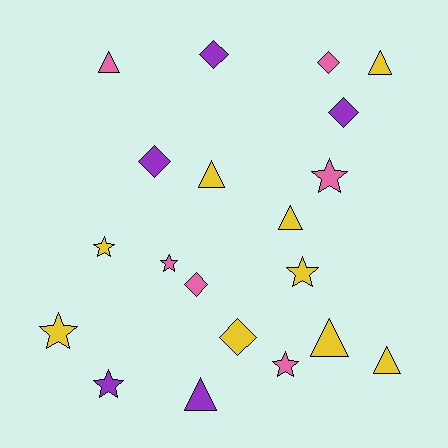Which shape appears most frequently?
Star, with 7 objects.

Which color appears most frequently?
Yellow, with 9 objects.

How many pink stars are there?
There are 3 pink stars.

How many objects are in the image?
There are 20 objects.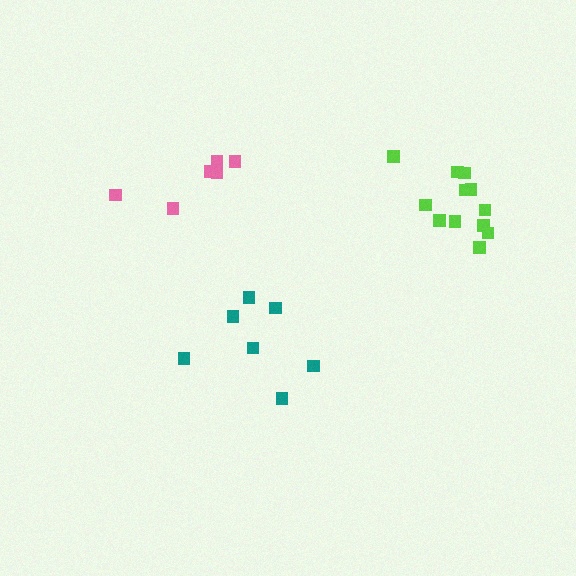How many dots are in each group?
Group 1: 7 dots, Group 2: 12 dots, Group 3: 6 dots (25 total).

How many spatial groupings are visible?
There are 3 spatial groupings.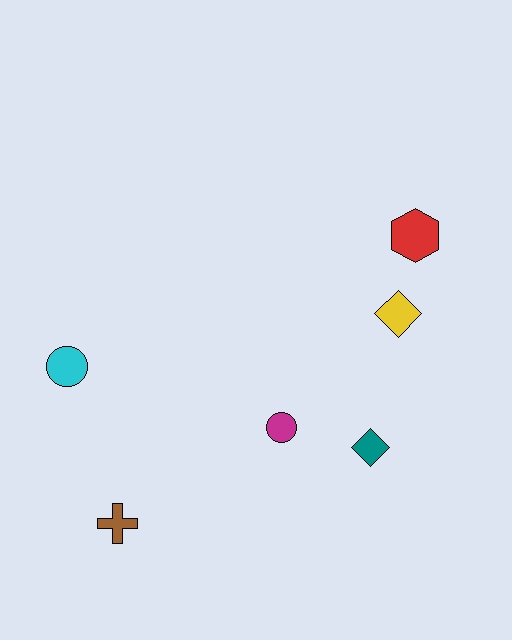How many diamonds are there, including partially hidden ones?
There are 2 diamonds.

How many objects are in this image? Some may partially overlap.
There are 6 objects.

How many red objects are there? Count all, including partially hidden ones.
There is 1 red object.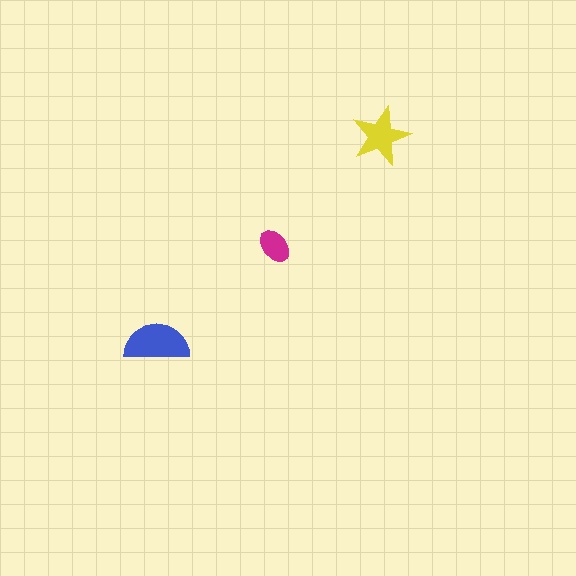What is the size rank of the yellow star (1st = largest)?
2nd.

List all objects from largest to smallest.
The blue semicircle, the yellow star, the magenta ellipse.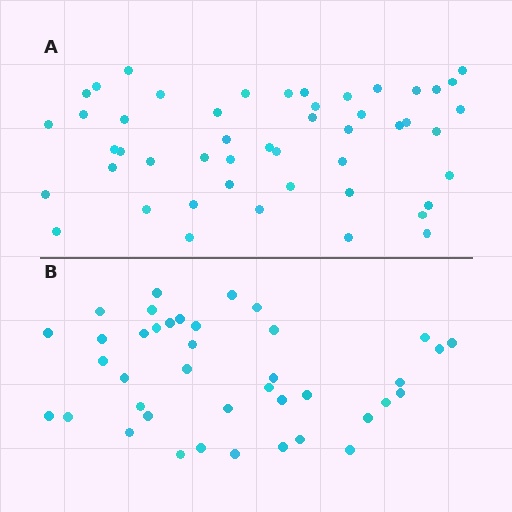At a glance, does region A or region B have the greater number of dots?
Region A (the top region) has more dots.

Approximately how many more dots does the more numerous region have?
Region A has roughly 8 or so more dots than region B.